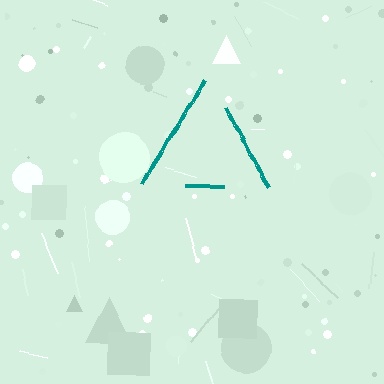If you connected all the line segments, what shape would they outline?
They would outline a triangle.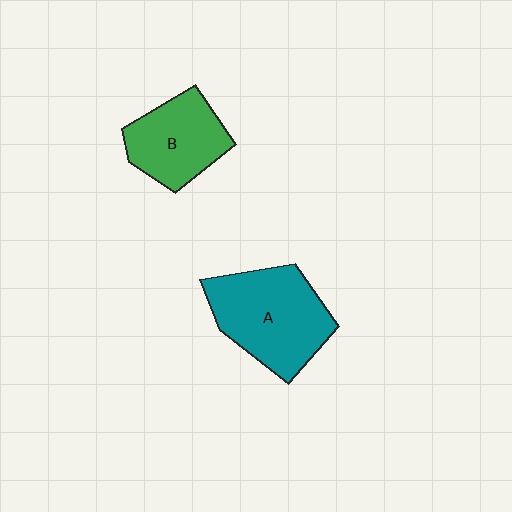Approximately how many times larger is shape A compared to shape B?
Approximately 1.4 times.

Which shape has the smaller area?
Shape B (green).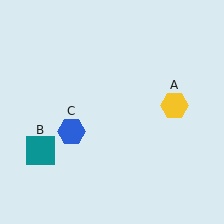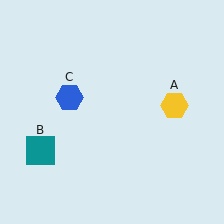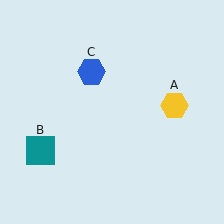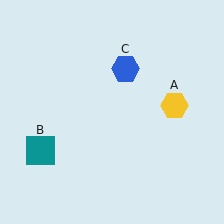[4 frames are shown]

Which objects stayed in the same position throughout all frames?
Yellow hexagon (object A) and teal square (object B) remained stationary.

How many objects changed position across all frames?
1 object changed position: blue hexagon (object C).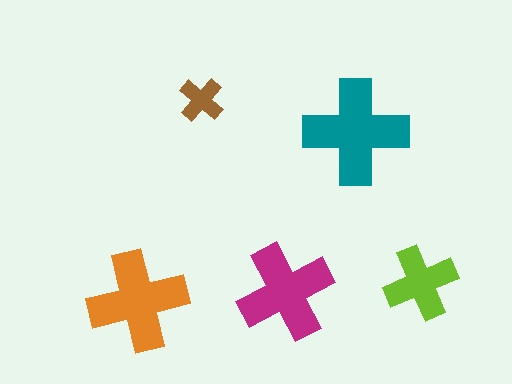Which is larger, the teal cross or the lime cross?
The teal one.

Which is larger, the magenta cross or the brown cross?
The magenta one.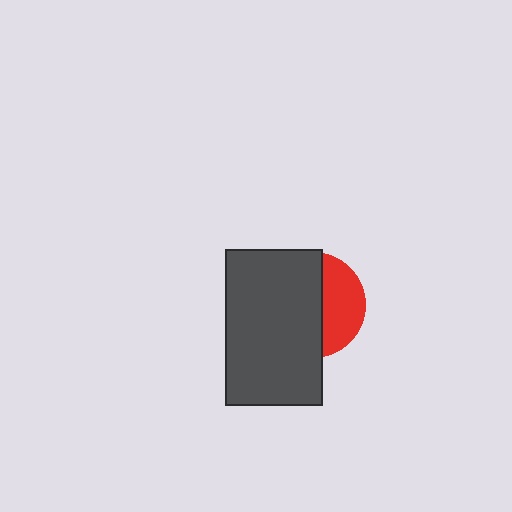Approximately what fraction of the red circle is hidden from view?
Roughly 63% of the red circle is hidden behind the dark gray rectangle.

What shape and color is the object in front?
The object in front is a dark gray rectangle.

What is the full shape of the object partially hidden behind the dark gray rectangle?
The partially hidden object is a red circle.